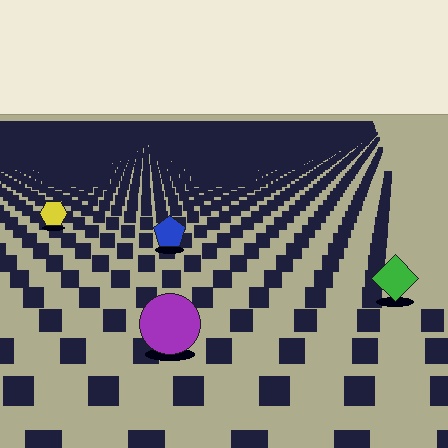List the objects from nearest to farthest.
From nearest to farthest: the purple circle, the green diamond, the blue pentagon, the yellow hexagon.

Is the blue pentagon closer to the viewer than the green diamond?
No. The green diamond is closer — you can tell from the texture gradient: the ground texture is coarser near it.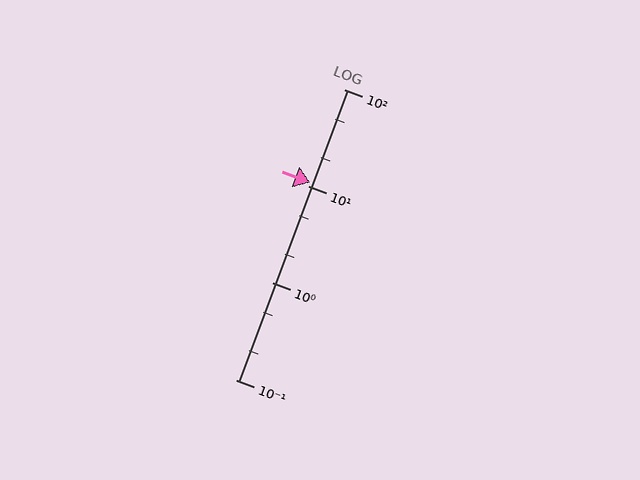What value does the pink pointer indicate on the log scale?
The pointer indicates approximately 11.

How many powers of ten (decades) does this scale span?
The scale spans 3 decades, from 0.1 to 100.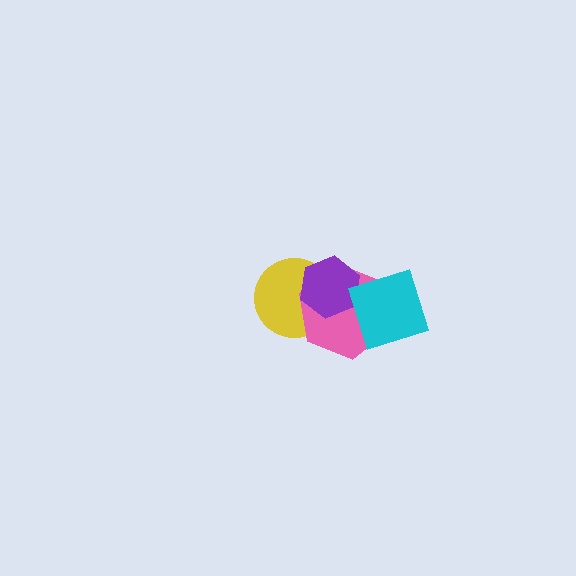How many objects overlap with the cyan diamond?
2 objects overlap with the cyan diamond.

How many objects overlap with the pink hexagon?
3 objects overlap with the pink hexagon.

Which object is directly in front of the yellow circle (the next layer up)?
The pink hexagon is directly in front of the yellow circle.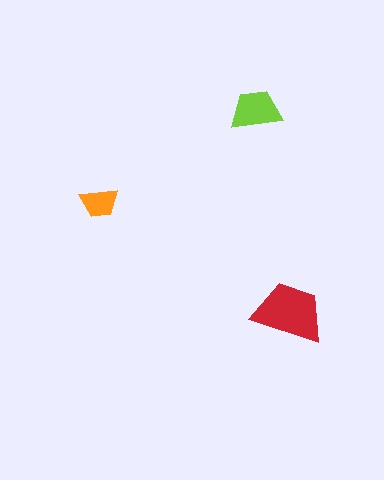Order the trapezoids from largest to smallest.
the red one, the lime one, the orange one.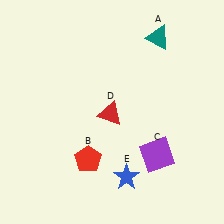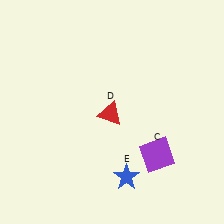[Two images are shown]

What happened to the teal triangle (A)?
The teal triangle (A) was removed in Image 2. It was in the top-right area of Image 1.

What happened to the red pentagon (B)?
The red pentagon (B) was removed in Image 2. It was in the bottom-left area of Image 1.